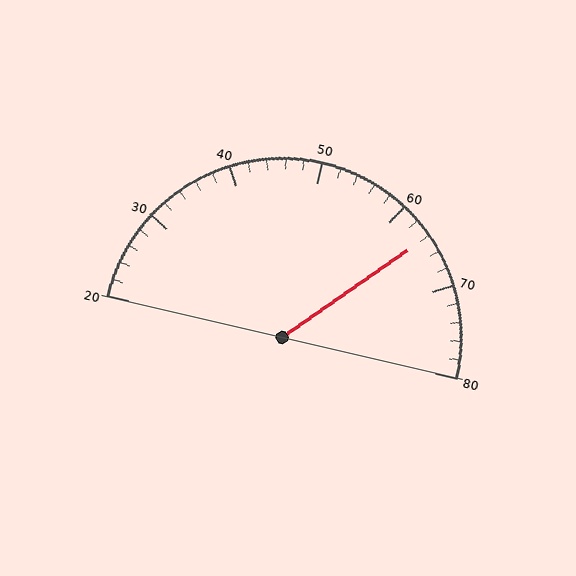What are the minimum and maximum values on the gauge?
The gauge ranges from 20 to 80.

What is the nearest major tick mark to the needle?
The nearest major tick mark is 60.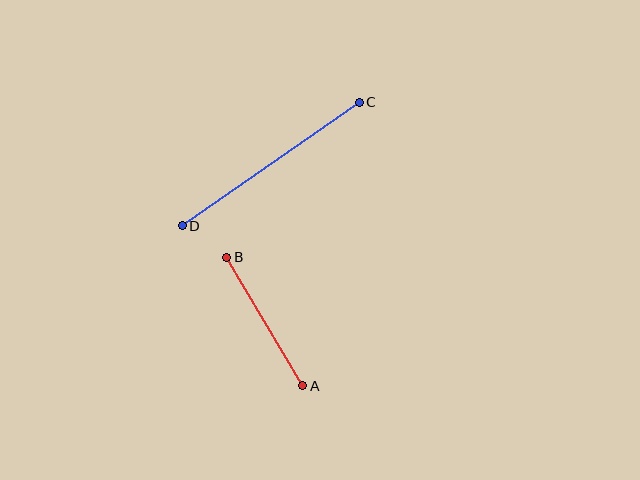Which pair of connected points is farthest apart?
Points C and D are farthest apart.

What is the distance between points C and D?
The distance is approximately 216 pixels.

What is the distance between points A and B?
The distance is approximately 149 pixels.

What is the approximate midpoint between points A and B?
The midpoint is at approximately (265, 321) pixels.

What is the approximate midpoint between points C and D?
The midpoint is at approximately (271, 164) pixels.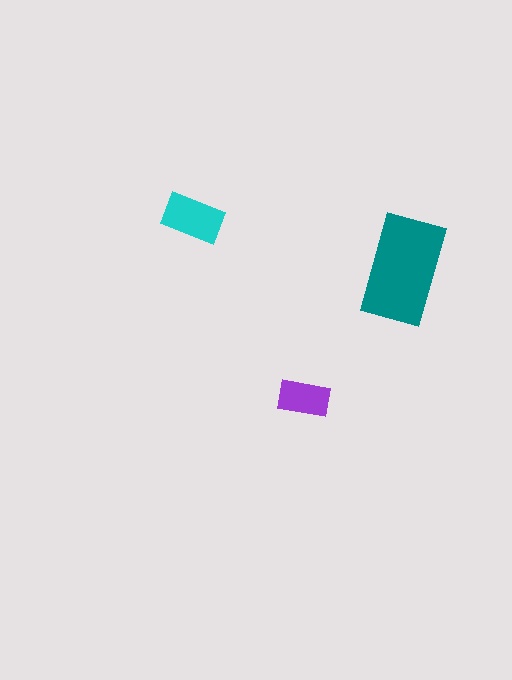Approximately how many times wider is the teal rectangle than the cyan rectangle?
About 2 times wider.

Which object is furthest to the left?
The cyan rectangle is leftmost.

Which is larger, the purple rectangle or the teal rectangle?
The teal one.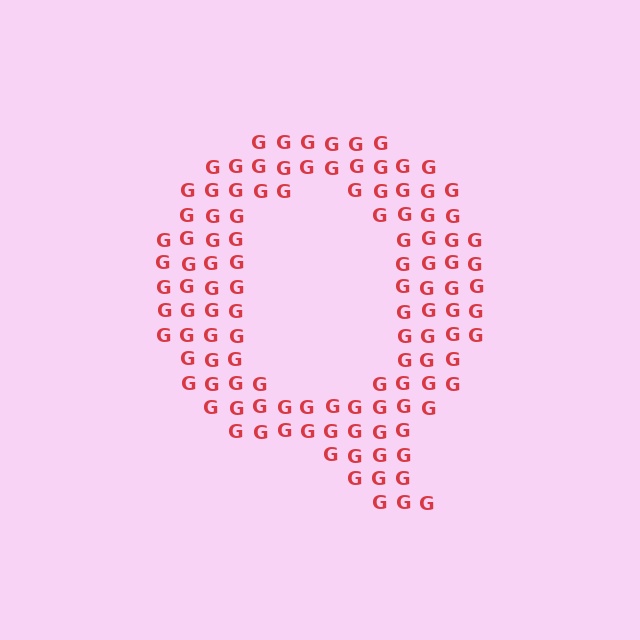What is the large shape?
The large shape is the letter Q.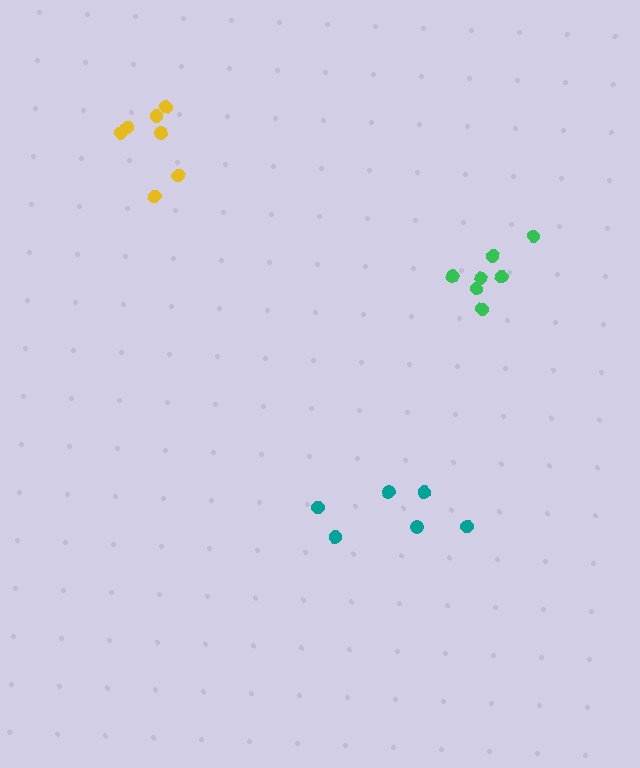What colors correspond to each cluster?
The clusters are colored: teal, yellow, green.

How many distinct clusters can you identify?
There are 3 distinct clusters.